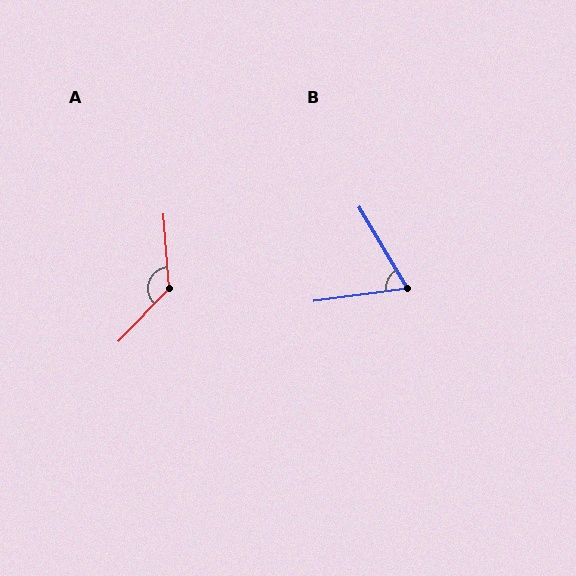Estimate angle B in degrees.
Approximately 67 degrees.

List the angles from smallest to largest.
B (67°), A (132°).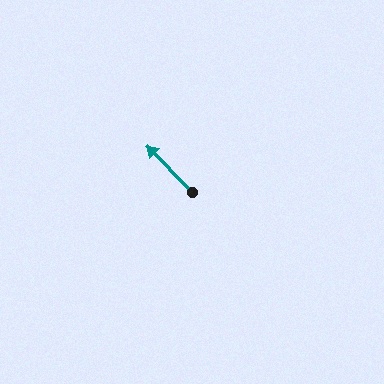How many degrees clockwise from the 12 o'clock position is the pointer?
Approximately 316 degrees.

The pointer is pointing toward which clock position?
Roughly 11 o'clock.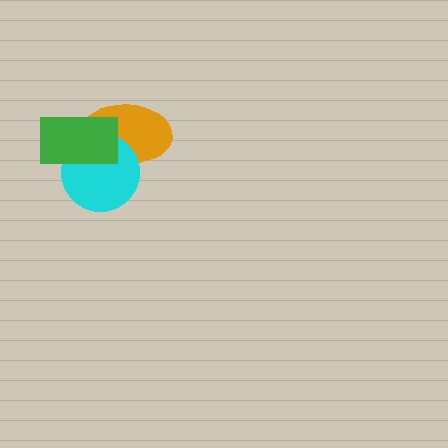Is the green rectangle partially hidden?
No, no other shape covers it.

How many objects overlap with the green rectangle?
2 objects overlap with the green rectangle.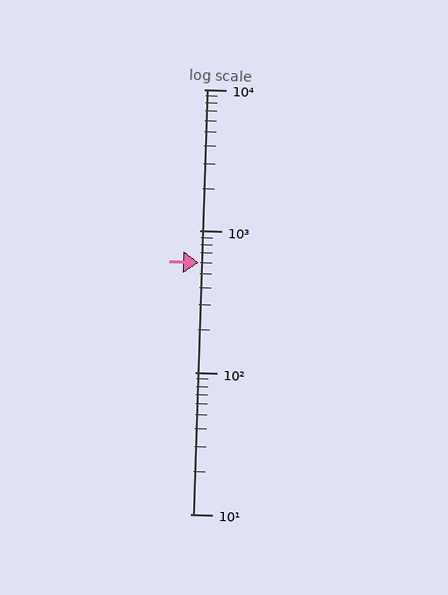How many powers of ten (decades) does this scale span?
The scale spans 3 decades, from 10 to 10000.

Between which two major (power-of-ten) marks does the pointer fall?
The pointer is between 100 and 1000.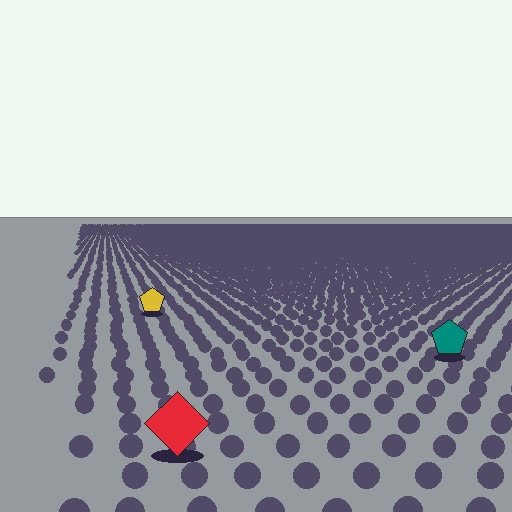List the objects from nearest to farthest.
From nearest to farthest: the red diamond, the teal pentagon, the yellow pentagon.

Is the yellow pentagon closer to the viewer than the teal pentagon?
No. The teal pentagon is closer — you can tell from the texture gradient: the ground texture is coarser near it.